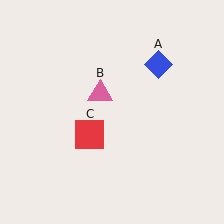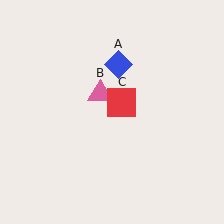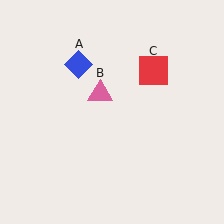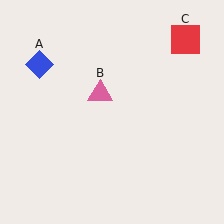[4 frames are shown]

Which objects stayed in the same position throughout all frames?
Pink triangle (object B) remained stationary.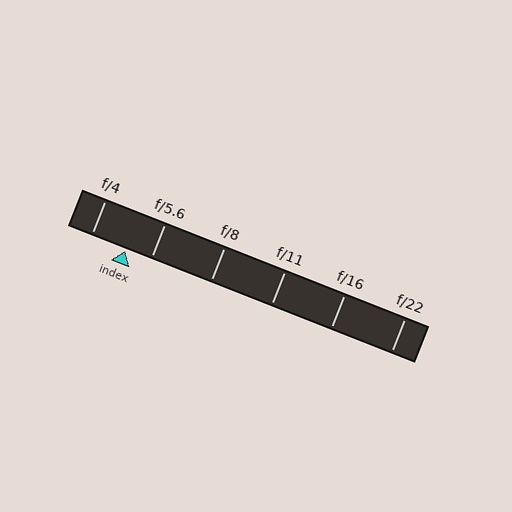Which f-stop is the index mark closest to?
The index mark is closest to f/5.6.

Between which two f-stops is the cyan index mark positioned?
The index mark is between f/4 and f/5.6.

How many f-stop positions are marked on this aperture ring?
There are 6 f-stop positions marked.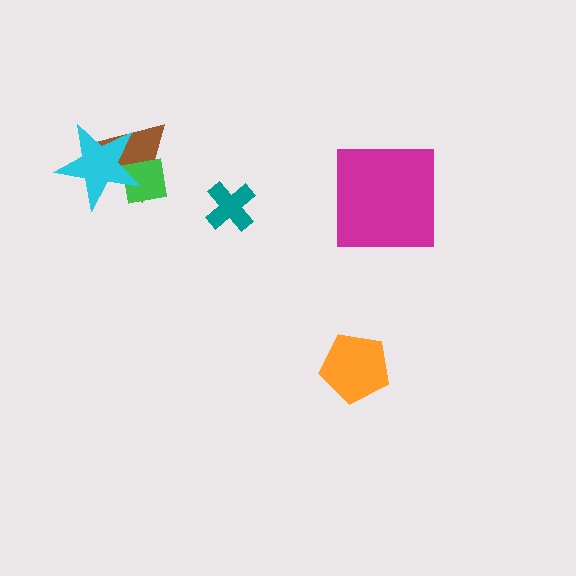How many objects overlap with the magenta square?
0 objects overlap with the magenta square.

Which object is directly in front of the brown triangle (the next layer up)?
The green square is directly in front of the brown triangle.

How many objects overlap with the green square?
2 objects overlap with the green square.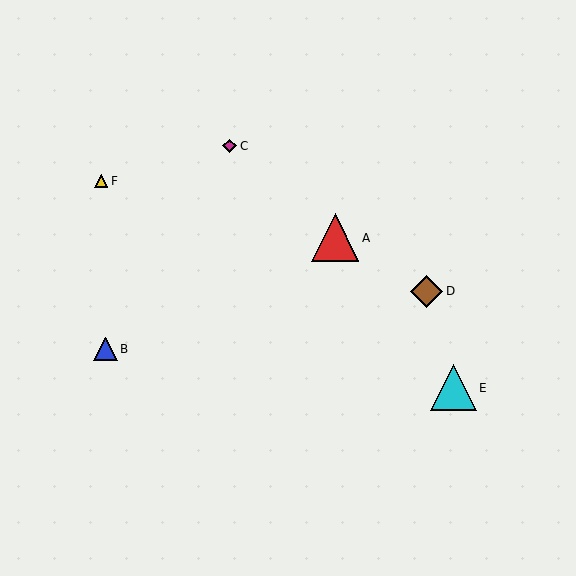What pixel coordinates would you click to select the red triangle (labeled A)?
Click at (335, 238) to select the red triangle A.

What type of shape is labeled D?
Shape D is a brown diamond.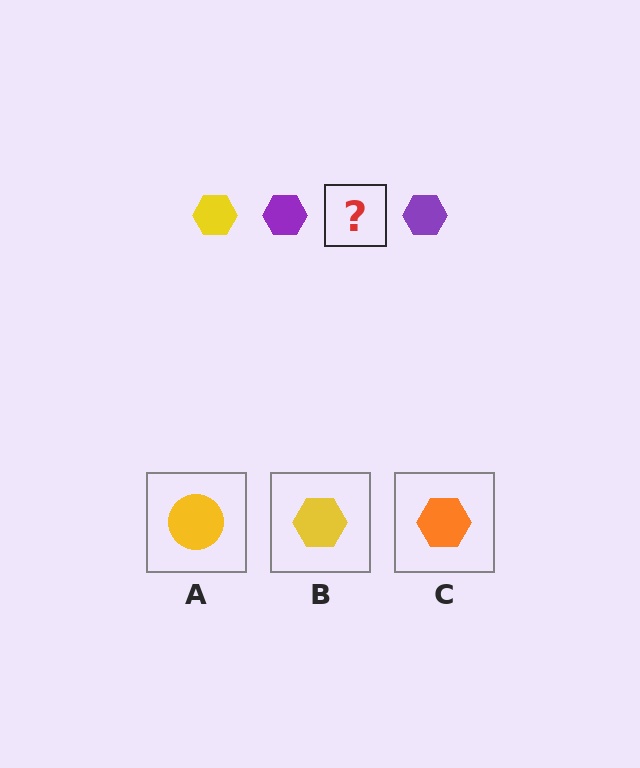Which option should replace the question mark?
Option B.